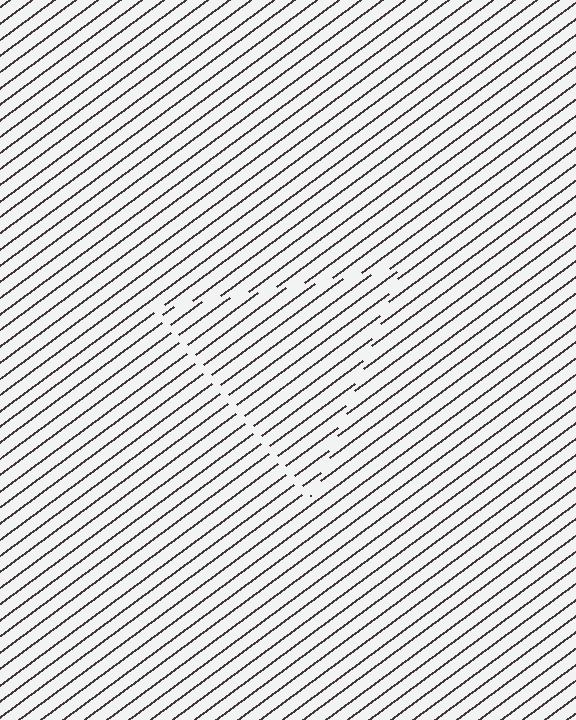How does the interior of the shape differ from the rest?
The interior of the shape contains the same grating, shifted by half a period — the contour is defined by the phase discontinuity where line-ends from the inner and outer gratings abut.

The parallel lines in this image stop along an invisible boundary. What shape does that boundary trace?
An illusory triangle. The interior of the shape contains the same grating, shifted by half a period — the contour is defined by the phase discontinuity where line-ends from the inner and outer gratings abut.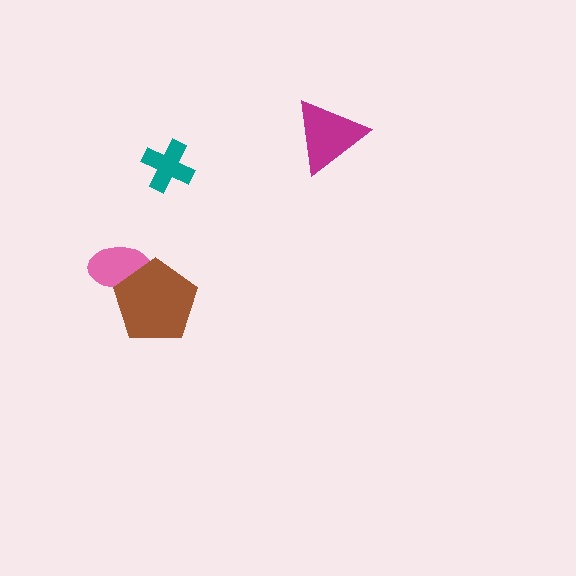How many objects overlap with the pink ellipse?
1 object overlaps with the pink ellipse.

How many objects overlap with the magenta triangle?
0 objects overlap with the magenta triangle.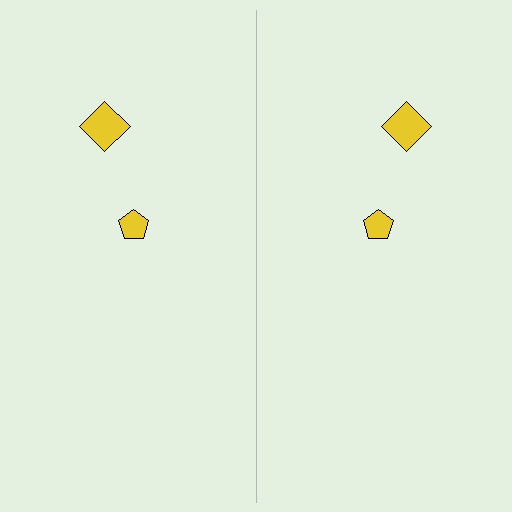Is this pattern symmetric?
Yes, this pattern has bilateral (reflection) symmetry.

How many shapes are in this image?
There are 4 shapes in this image.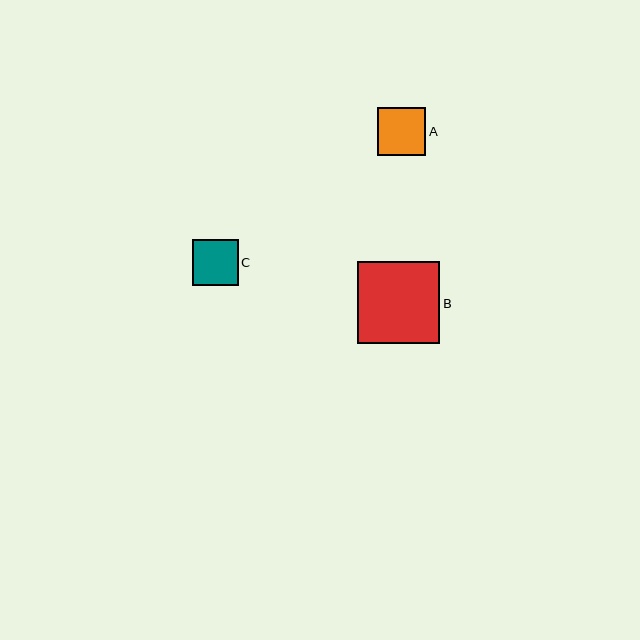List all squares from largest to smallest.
From largest to smallest: B, A, C.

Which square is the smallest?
Square C is the smallest with a size of approximately 45 pixels.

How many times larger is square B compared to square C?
Square B is approximately 1.8 times the size of square C.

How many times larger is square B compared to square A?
Square B is approximately 1.7 times the size of square A.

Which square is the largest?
Square B is the largest with a size of approximately 82 pixels.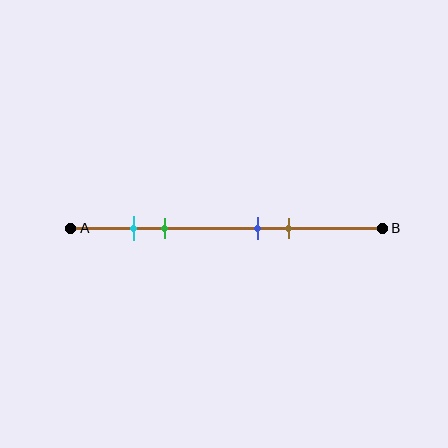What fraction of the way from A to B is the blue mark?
The blue mark is approximately 60% (0.6) of the way from A to B.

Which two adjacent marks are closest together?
The cyan and green marks are the closest adjacent pair.